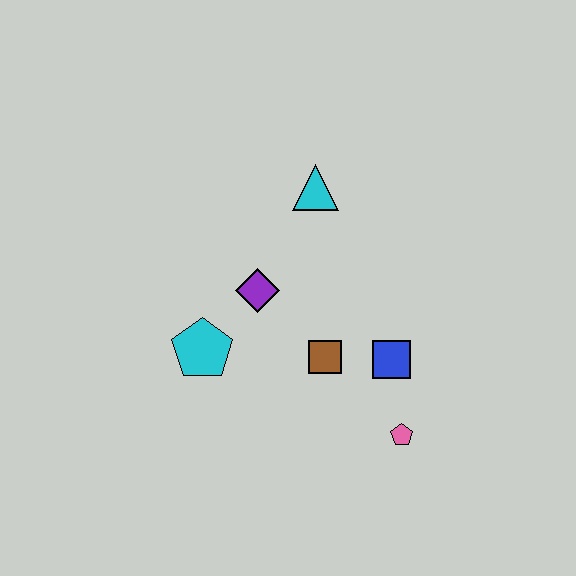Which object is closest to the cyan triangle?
The purple diamond is closest to the cyan triangle.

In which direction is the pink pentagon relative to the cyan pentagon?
The pink pentagon is to the right of the cyan pentagon.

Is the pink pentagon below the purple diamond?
Yes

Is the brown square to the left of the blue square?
Yes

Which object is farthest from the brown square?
The cyan triangle is farthest from the brown square.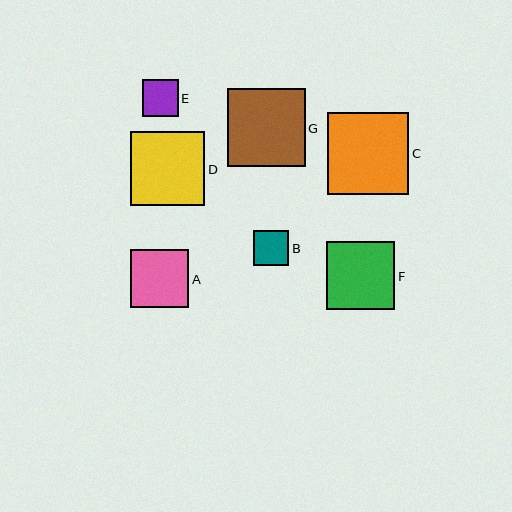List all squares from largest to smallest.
From largest to smallest: C, G, D, F, A, E, B.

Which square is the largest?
Square C is the largest with a size of approximately 82 pixels.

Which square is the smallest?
Square B is the smallest with a size of approximately 35 pixels.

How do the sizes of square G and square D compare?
Square G and square D are approximately the same size.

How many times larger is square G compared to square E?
Square G is approximately 2.1 times the size of square E.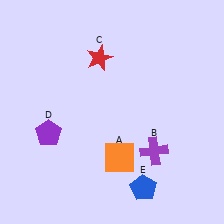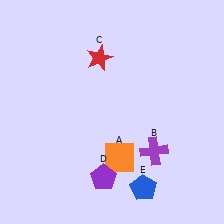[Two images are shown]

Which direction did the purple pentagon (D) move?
The purple pentagon (D) moved right.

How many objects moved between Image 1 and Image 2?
1 object moved between the two images.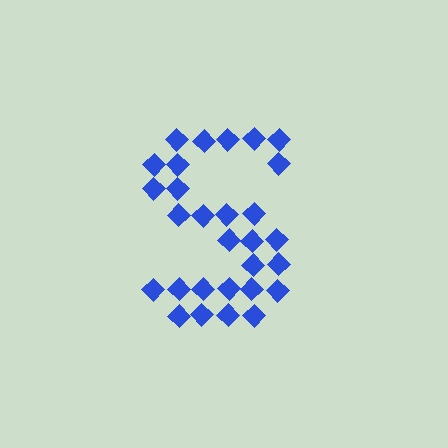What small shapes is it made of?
It is made of small diamonds.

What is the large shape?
The large shape is the letter S.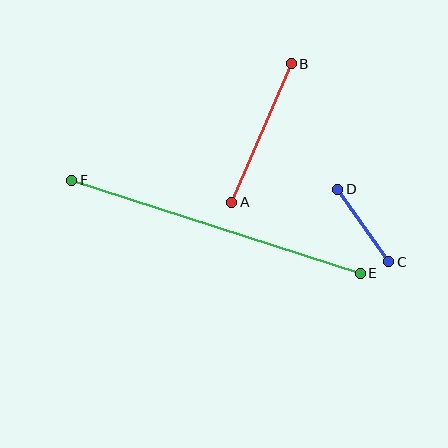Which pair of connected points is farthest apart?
Points E and F are farthest apart.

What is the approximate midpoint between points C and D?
The midpoint is at approximately (363, 226) pixels.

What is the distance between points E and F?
The distance is approximately 303 pixels.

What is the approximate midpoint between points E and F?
The midpoint is at approximately (216, 227) pixels.